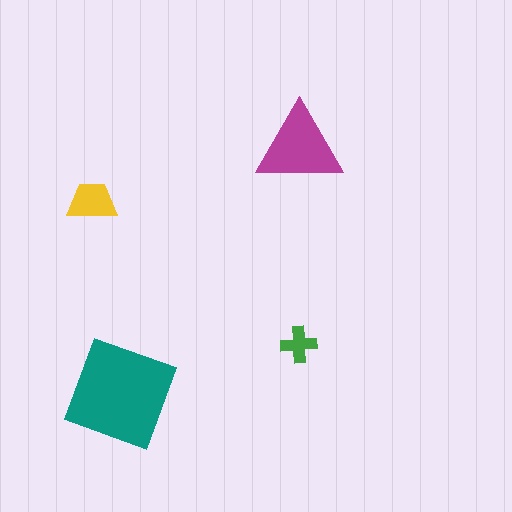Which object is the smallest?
The green cross.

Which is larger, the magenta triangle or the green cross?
The magenta triangle.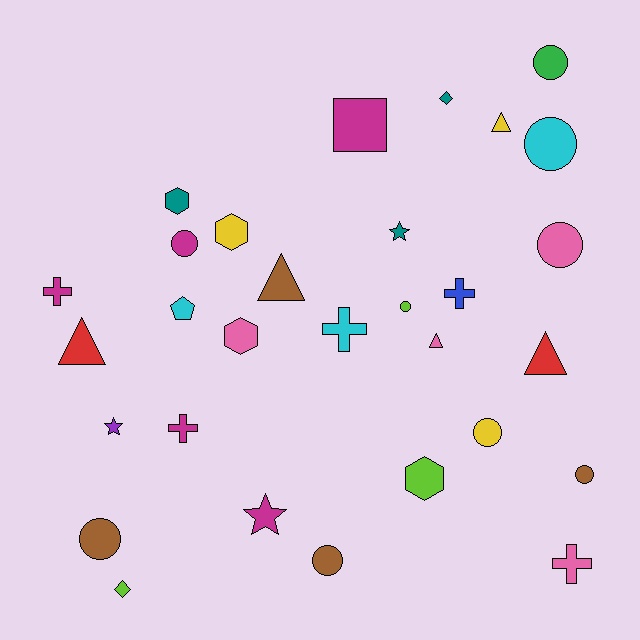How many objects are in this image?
There are 30 objects.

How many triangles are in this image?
There are 5 triangles.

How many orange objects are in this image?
There are no orange objects.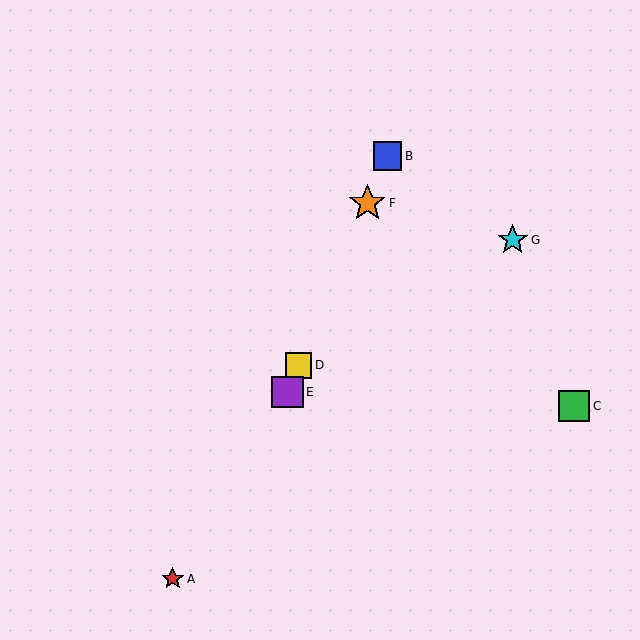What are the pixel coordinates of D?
Object D is at (299, 365).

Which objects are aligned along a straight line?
Objects B, D, E, F are aligned along a straight line.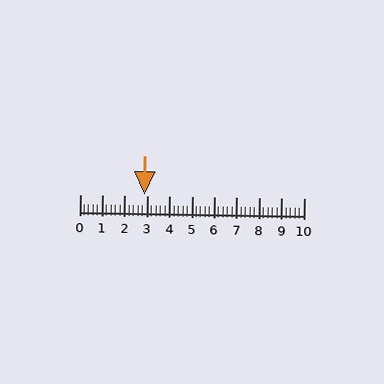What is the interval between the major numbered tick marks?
The major tick marks are spaced 1 units apart.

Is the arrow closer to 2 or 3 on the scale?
The arrow is closer to 3.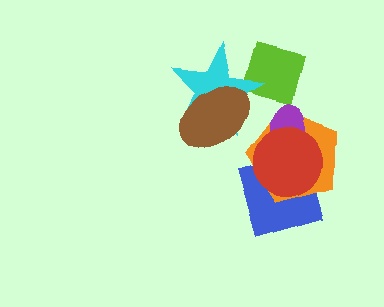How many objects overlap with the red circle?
3 objects overlap with the red circle.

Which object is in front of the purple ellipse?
The red circle is in front of the purple ellipse.